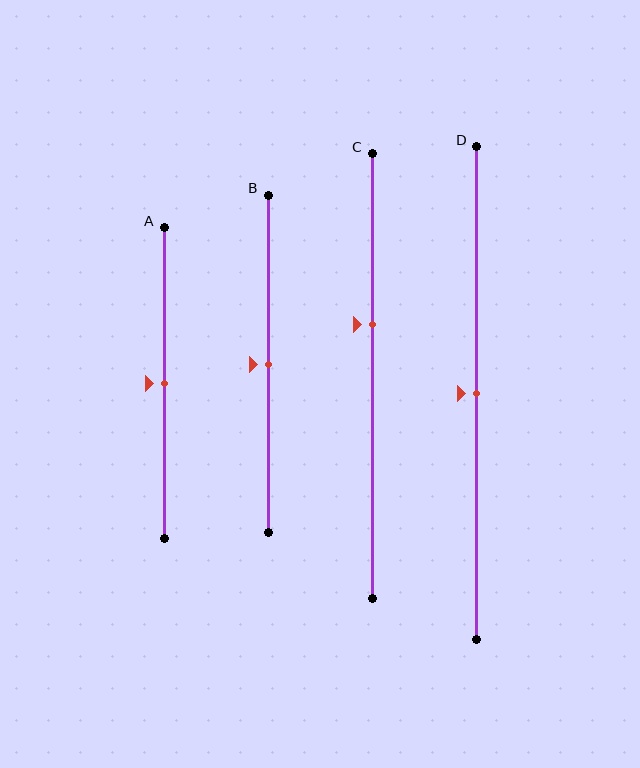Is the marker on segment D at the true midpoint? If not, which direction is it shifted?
Yes, the marker on segment D is at the true midpoint.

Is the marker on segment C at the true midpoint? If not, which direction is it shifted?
No, the marker on segment C is shifted upward by about 12% of the segment length.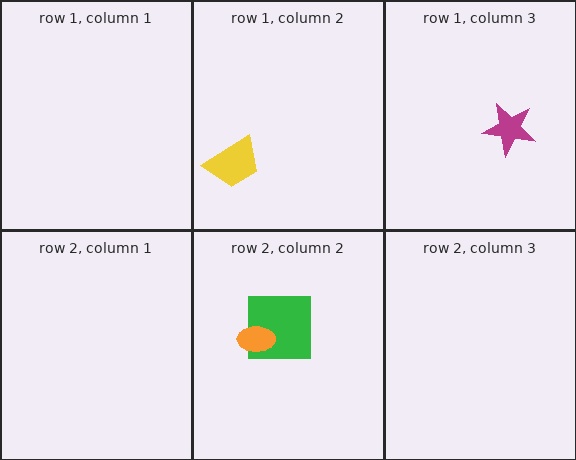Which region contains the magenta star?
The row 1, column 3 region.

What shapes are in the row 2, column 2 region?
The green square, the orange ellipse.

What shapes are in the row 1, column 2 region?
The yellow trapezoid.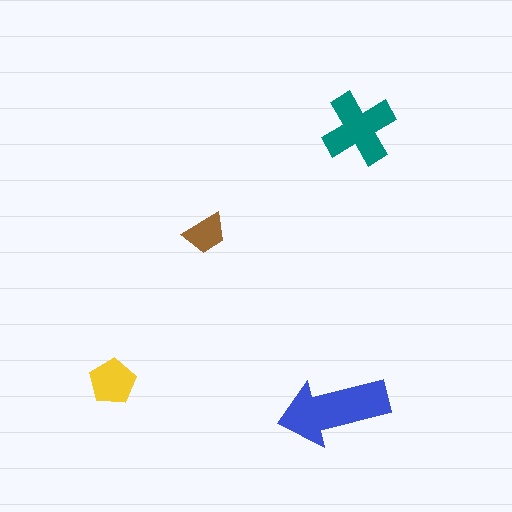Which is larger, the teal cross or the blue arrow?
The blue arrow.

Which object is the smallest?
The brown trapezoid.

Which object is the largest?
The blue arrow.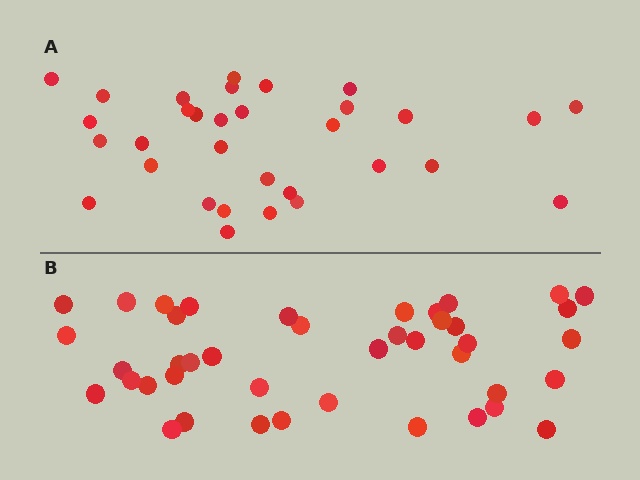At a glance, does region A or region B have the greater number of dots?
Region B (the bottom region) has more dots.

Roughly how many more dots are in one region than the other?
Region B has roughly 10 or so more dots than region A.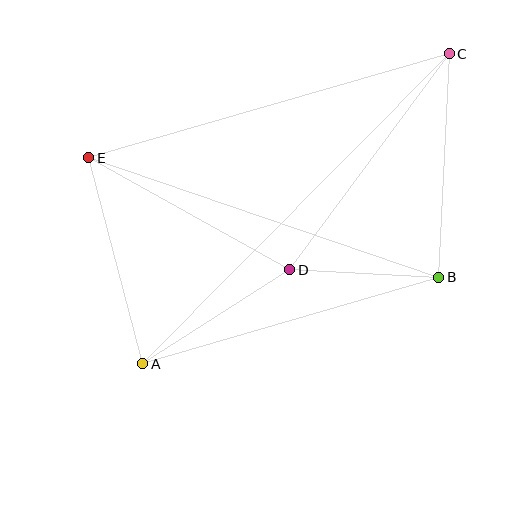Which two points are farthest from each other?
Points A and C are farthest from each other.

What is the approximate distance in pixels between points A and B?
The distance between A and B is approximately 308 pixels.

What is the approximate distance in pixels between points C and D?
The distance between C and D is approximately 269 pixels.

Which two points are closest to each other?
Points B and D are closest to each other.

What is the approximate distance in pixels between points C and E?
The distance between C and E is approximately 375 pixels.